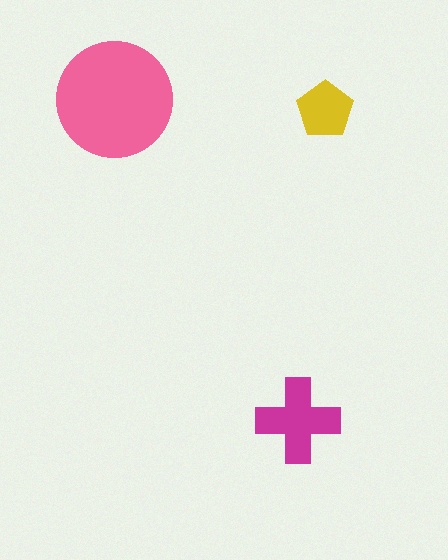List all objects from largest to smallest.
The pink circle, the magenta cross, the yellow pentagon.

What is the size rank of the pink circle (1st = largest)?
1st.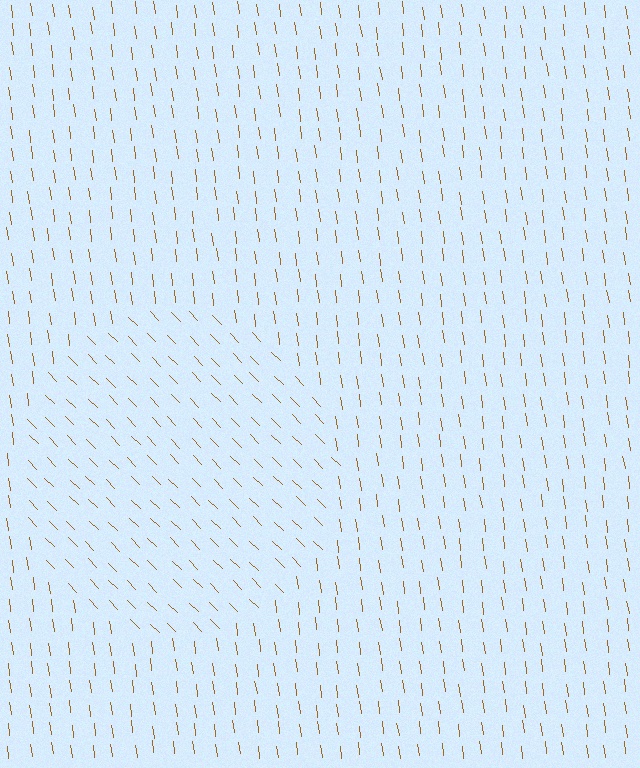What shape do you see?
I see a circle.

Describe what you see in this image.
The image is filled with small brown line segments. A circle region in the image has lines oriented differently from the surrounding lines, creating a visible texture boundary.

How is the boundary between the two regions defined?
The boundary is defined purely by a change in line orientation (approximately 38 degrees difference). All lines are the same color and thickness.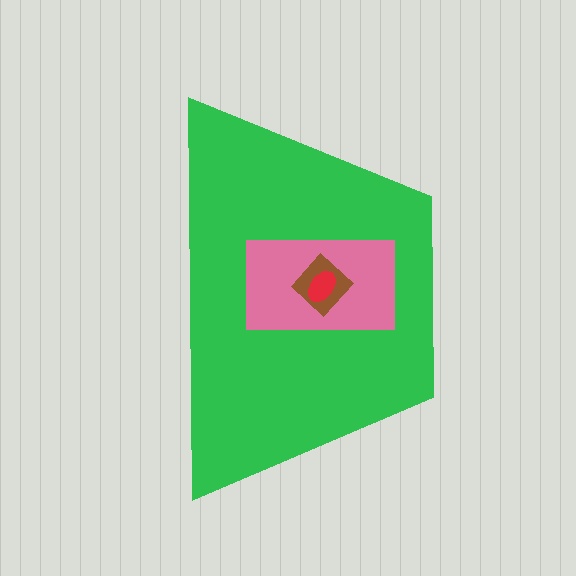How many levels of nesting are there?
4.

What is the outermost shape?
The green trapezoid.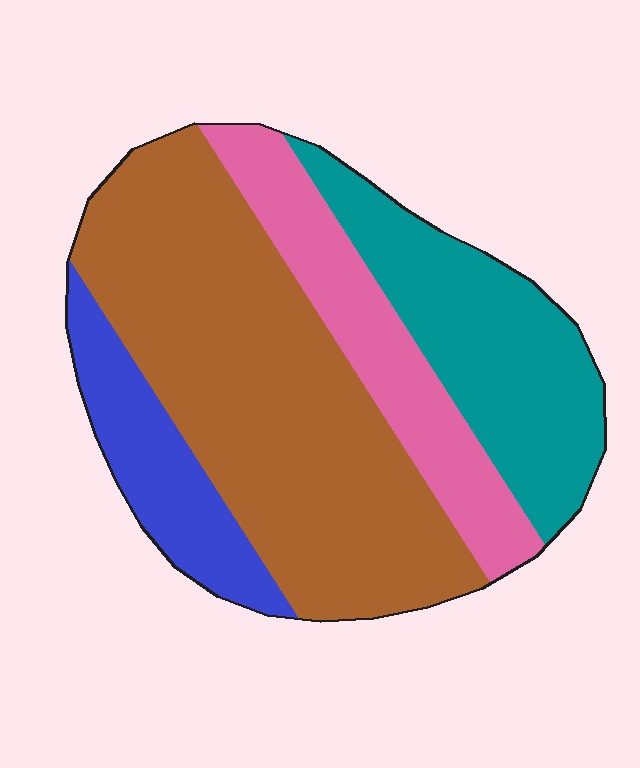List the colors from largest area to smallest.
From largest to smallest: brown, teal, pink, blue.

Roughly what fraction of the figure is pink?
Pink covers roughly 20% of the figure.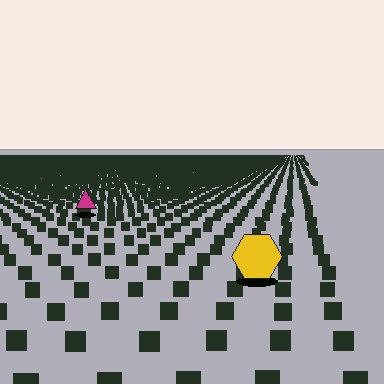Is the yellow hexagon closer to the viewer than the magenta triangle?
Yes. The yellow hexagon is closer — you can tell from the texture gradient: the ground texture is coarser near it.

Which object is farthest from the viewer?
The magenta triangle is farthest from the viewer. It appears smaller and the ground texture around it is denser.